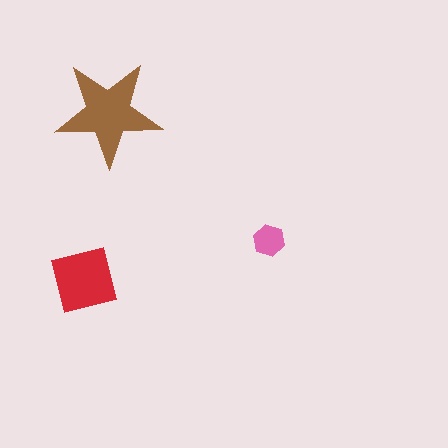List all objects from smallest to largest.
The pink hexagon, the red square, the brown star.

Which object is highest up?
The brown star is topmost.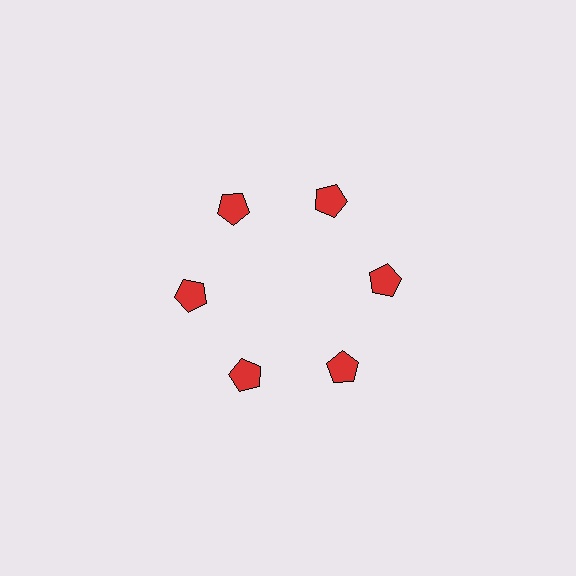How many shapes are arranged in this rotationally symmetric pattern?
There are 6 shapes, arranged in 6 groups of 1.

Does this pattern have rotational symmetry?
Yes, this pattern has 6-fold rotational symmetry. It looks the same after rotating 60 degrees around the center.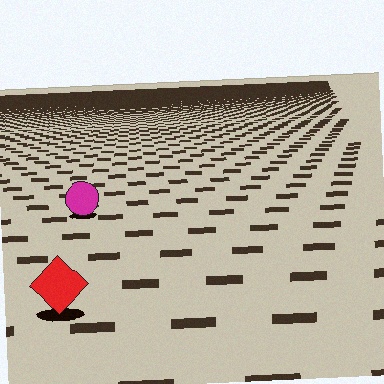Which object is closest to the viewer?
The red diamond is closest. The texture marks near it are larger and more spread out.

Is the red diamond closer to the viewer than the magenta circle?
Yes. The red diamond is closer — you can tell from the texture gradient: the ground texture is coarser near it.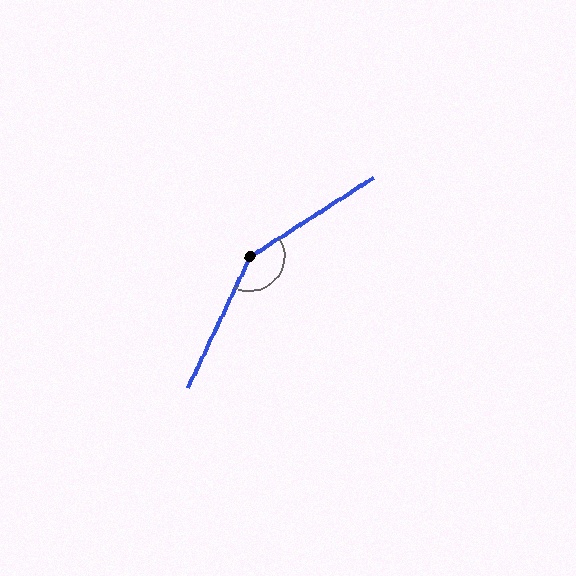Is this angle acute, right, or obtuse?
It is obtuse.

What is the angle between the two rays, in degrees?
Approximately 147 degrees.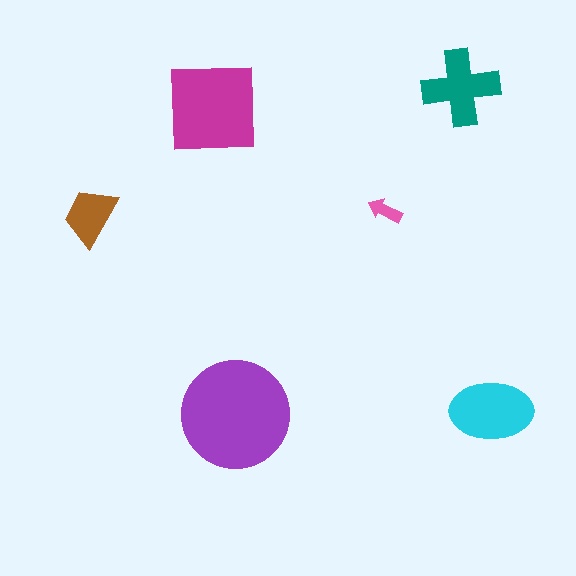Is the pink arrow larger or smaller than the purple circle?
Smaller.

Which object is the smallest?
The pink arrow.